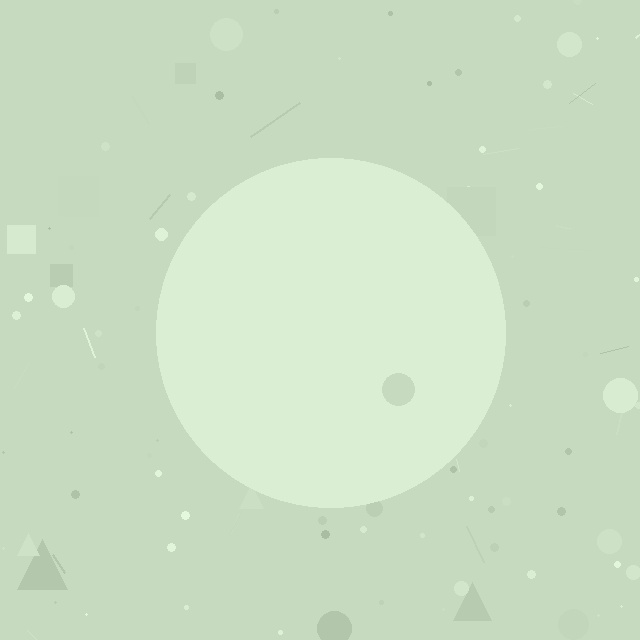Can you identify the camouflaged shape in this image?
The camouflaged shape is a circle.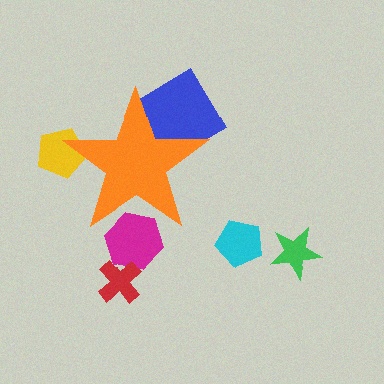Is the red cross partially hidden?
No, the red cross is fully visible.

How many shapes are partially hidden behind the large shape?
3 shapes are partially hidden.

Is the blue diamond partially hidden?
Yes, the blue diamond is partially hidden behind the orange star.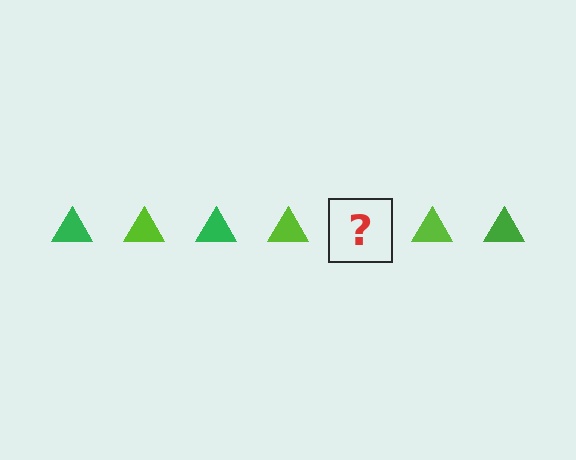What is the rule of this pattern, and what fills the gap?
The rule is that the pattern cycles through green, lime triangles. The gap should be filled with a green triangle.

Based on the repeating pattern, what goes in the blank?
The blank should be a green triangle.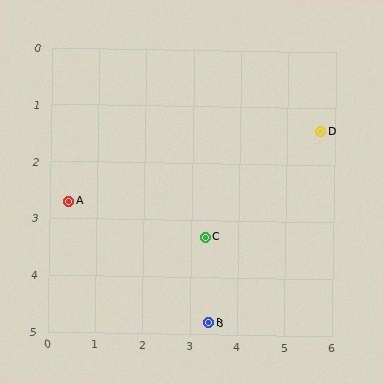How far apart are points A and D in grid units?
Points A and D are about 5.5 grid units apart.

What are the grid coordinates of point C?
Point C is at approximately (3.3, 3.3).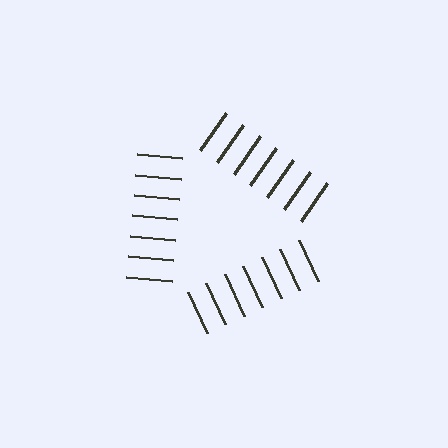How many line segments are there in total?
21 — 7 along each of the 3 edges.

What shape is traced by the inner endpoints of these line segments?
An illusory triangle — the line segments terminate on its edges but no continuous stroke is drawn.